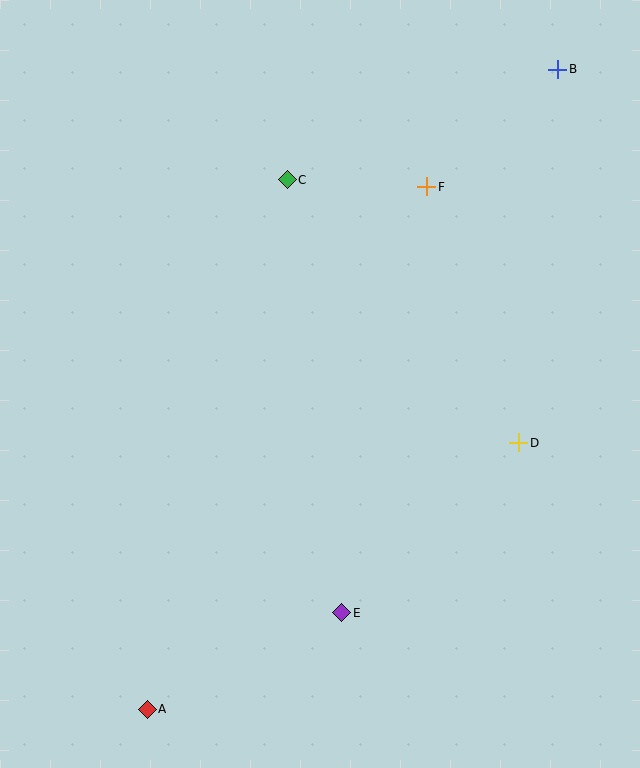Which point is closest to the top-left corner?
Point C is closest to the top-left corner.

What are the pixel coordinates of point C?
Point C is at (287, 180).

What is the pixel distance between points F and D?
The distance between F and D is 272 pixels.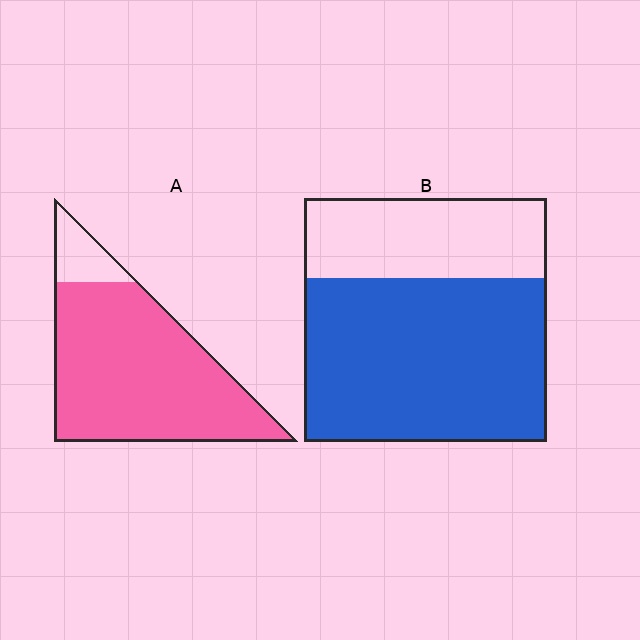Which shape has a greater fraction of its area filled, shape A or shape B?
Shape A.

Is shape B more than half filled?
Yes.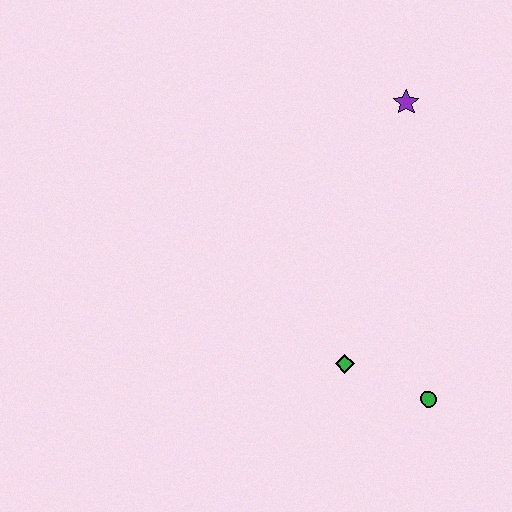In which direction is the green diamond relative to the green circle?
The green diamond is to the left of the green circle.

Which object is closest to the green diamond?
The green circle is closest to the green diamond.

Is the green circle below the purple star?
Yes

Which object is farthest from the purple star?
The green circle is farthest from the purple star.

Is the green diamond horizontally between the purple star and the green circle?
No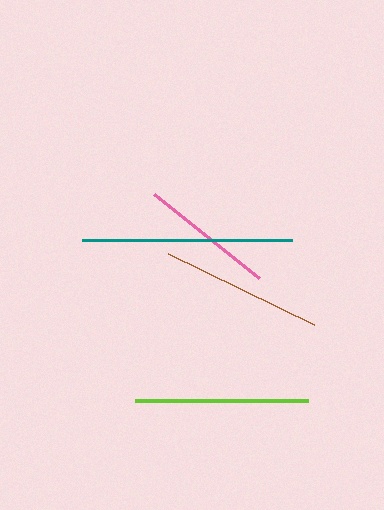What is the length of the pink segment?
The pink segment is approximately 134 pixels long.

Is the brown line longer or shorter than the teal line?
The teal line is longer than the brown line.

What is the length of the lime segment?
The lime segment is approximately 174 pixels long.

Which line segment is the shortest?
The pink line is the shortest at approximately 134 pixels.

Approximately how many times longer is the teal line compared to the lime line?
The teal line is approximately 1.2 times the length of the lime line.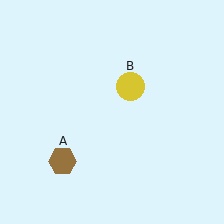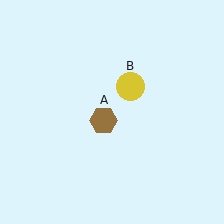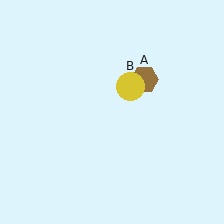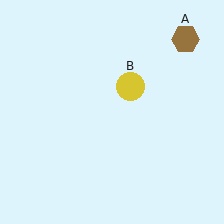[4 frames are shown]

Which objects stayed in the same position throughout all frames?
Yellow circle (object B) remained stationary.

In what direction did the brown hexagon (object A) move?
The brown hexagon (object A) moved up and to the right.